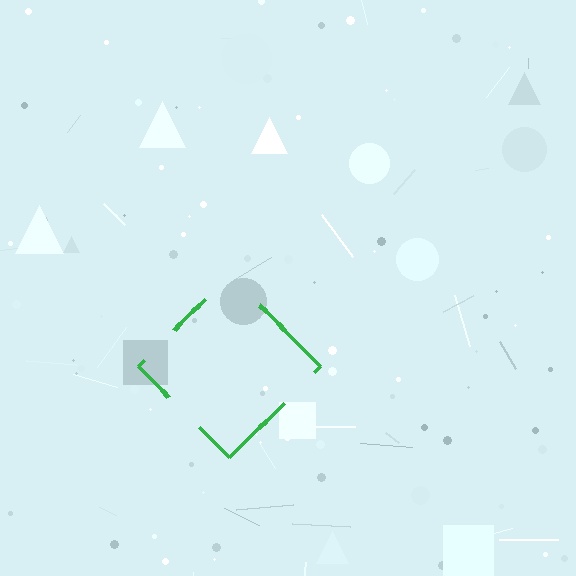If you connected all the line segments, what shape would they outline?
They would outline a diamond.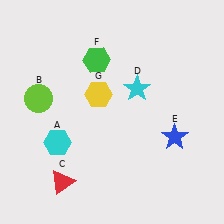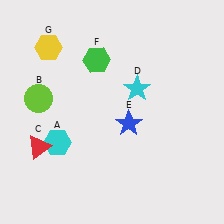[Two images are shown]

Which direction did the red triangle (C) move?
The red triangle (C) moved up.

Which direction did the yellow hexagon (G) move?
The yellow hexagon (G) moved left.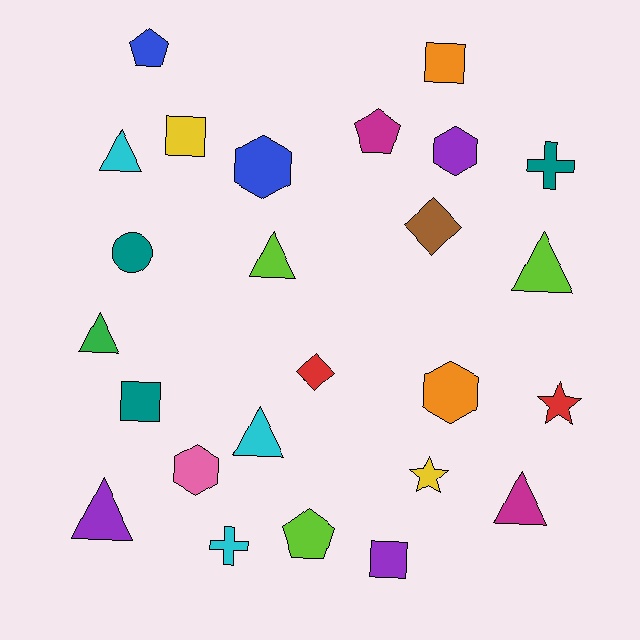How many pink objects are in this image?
There is 1 pink object.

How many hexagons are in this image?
There are 4 hexagons.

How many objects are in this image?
There are 25 objects.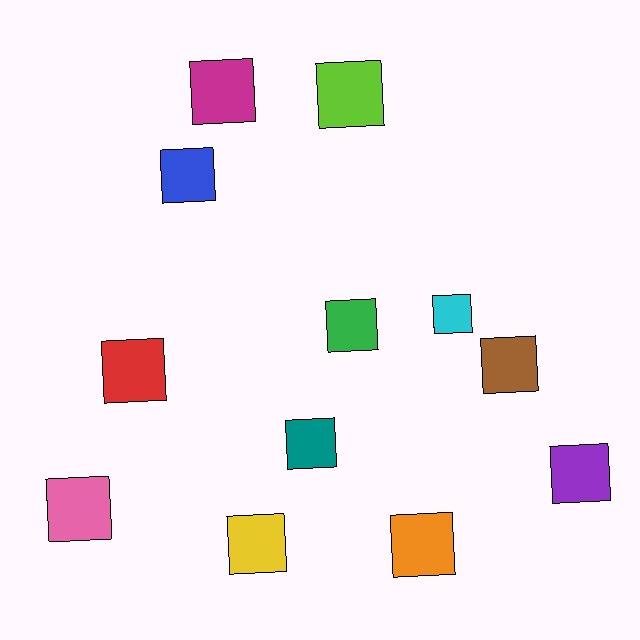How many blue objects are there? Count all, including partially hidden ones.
There is 1 blue object.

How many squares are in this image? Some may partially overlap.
There are 12 squares.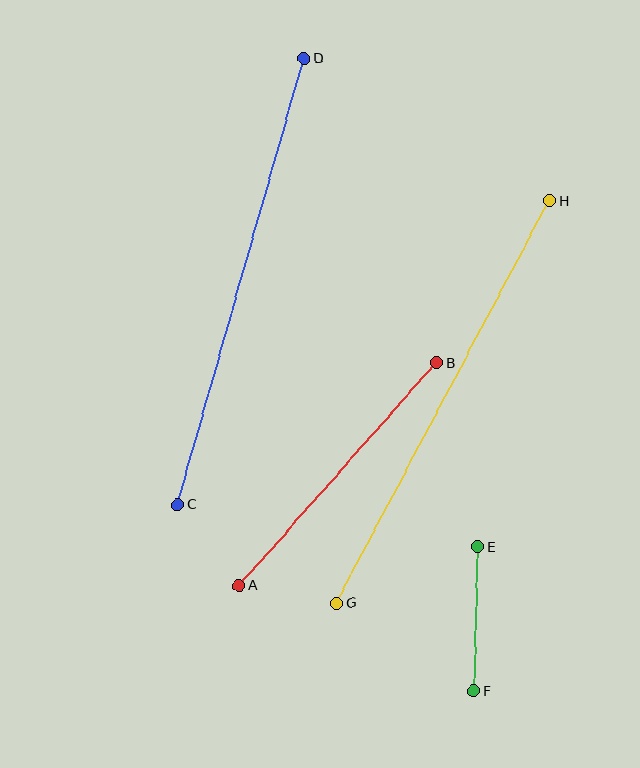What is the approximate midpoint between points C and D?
The midpoint is at approximately (241, 282) pixels.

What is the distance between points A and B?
The distance is approximately 298 pixels.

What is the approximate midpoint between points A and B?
The midpoint is at approximately (338, 474) pixels.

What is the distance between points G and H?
The distance is approximately 455 pixels.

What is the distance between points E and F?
The distance is approximately 144 pixels.